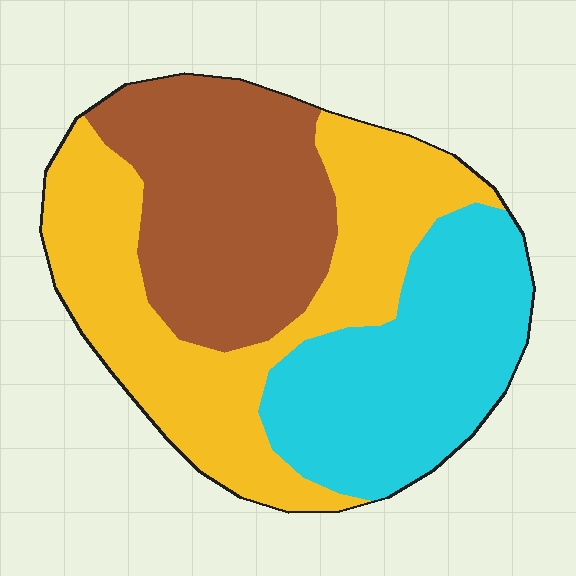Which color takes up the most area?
Yellow, at roughly 40%.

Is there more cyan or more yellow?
Yellow.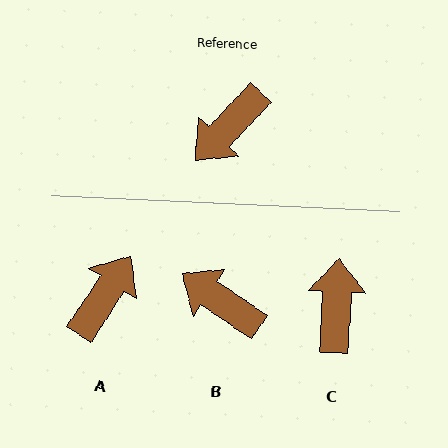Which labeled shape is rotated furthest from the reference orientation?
A, about 169 degrees away.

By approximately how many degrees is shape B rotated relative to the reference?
Approximately 81 degrees clockwise.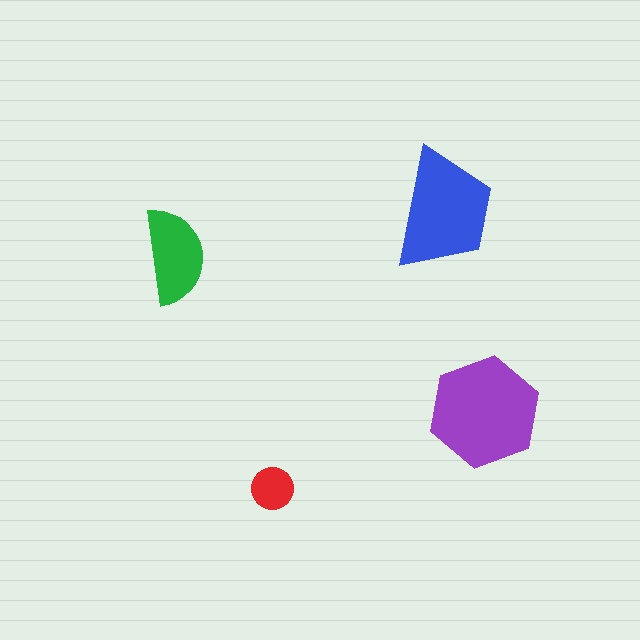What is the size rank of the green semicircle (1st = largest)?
3rd.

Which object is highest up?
The blue trapezoid is topmost.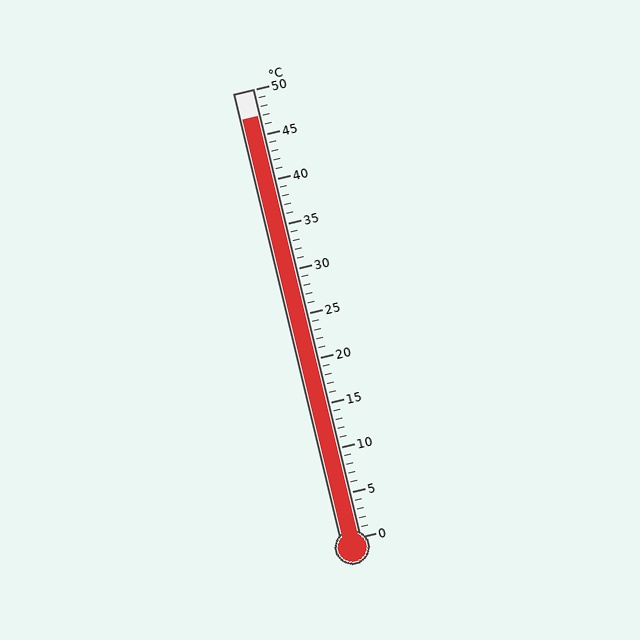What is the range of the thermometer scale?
The thermometer scale ranges from 0°C to 50°C.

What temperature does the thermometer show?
The thermometer shows approximately 47°C.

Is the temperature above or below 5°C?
The temperature is above 5°C.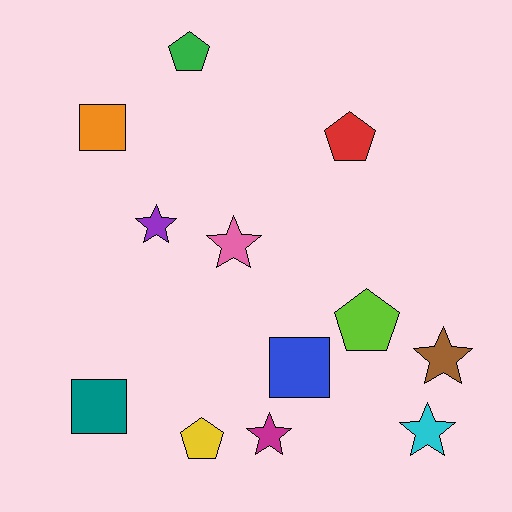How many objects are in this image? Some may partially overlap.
There are 12 objects.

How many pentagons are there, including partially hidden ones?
There are 4 pentagons.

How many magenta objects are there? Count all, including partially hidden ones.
There is 1 magenta object.